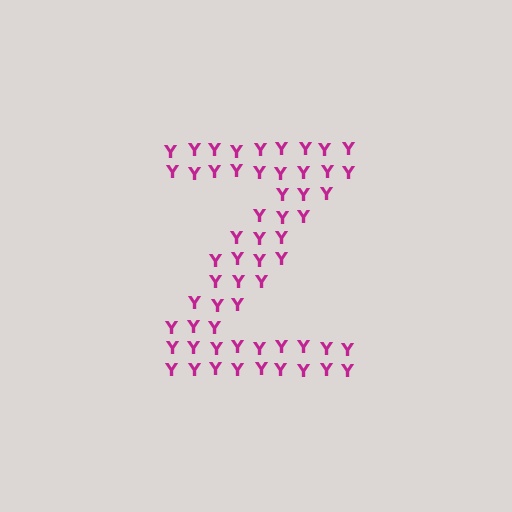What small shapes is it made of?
It is made of small letter Y's.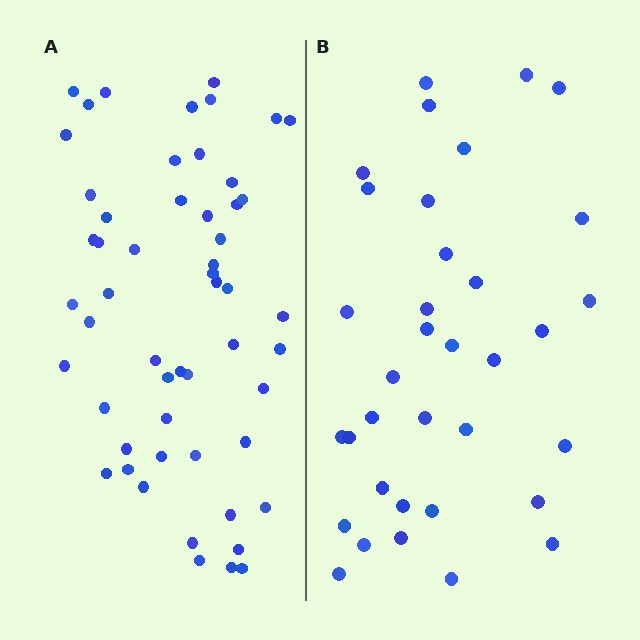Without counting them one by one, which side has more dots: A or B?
Region A (the left region) has more dots.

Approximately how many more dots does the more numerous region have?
Region A has approximately 20 more dots than region B.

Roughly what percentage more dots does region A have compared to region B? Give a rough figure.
About 55% more.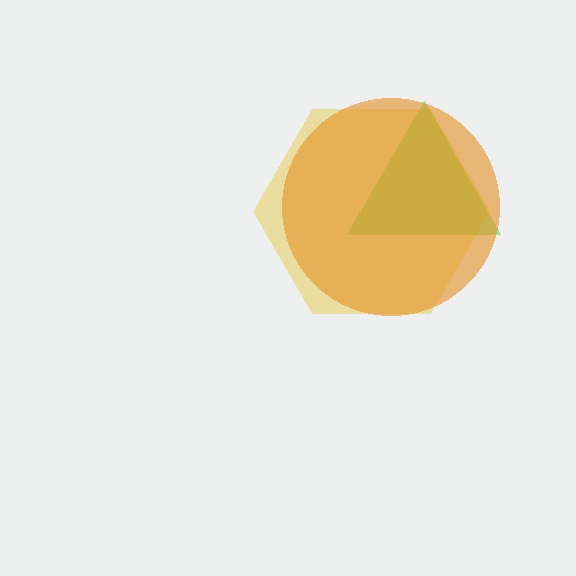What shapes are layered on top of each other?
The layered shapes are: a yellow hexagon, a lime triangle, an orange circle.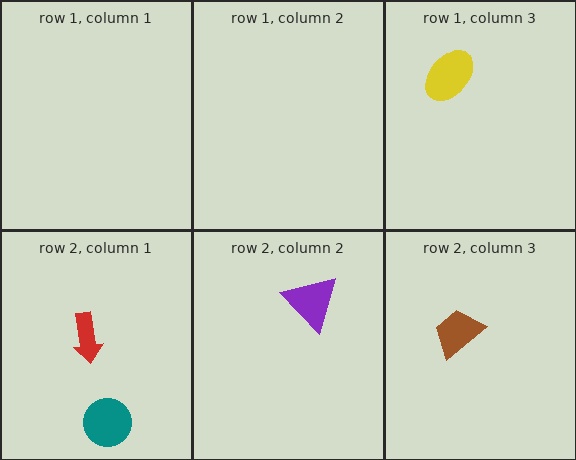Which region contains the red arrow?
The row 2, column 1 region.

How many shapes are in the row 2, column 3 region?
1.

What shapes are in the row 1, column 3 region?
The yellow ellipse.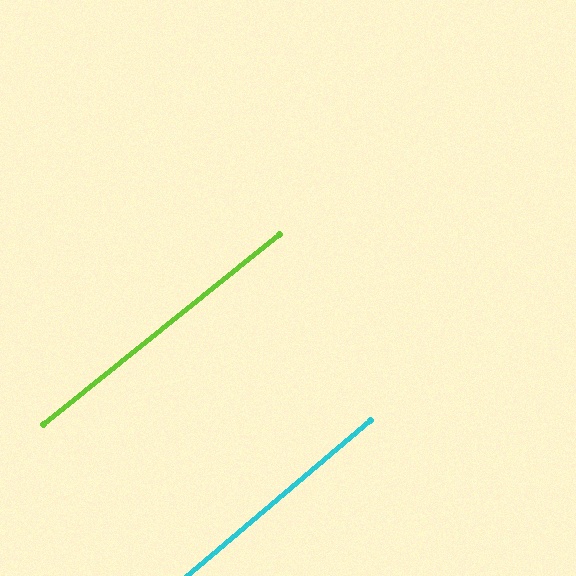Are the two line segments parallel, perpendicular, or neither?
Parallel — their directions differ by only 1.4°.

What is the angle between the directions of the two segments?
Approximately 1 degree.